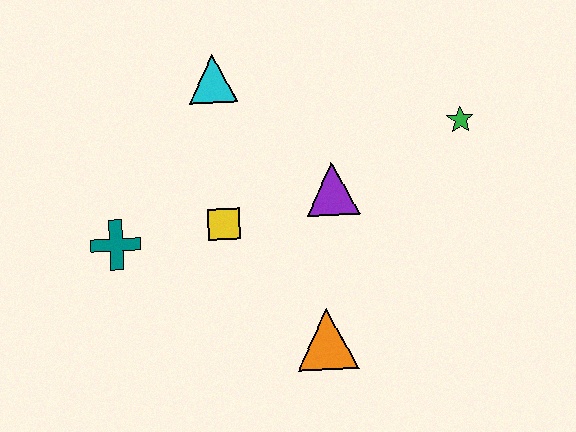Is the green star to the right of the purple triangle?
Yes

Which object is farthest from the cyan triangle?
The orange triangle is farthest from the cyan triangle.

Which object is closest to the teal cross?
The yellow square is closest to the teal cross.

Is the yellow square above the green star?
No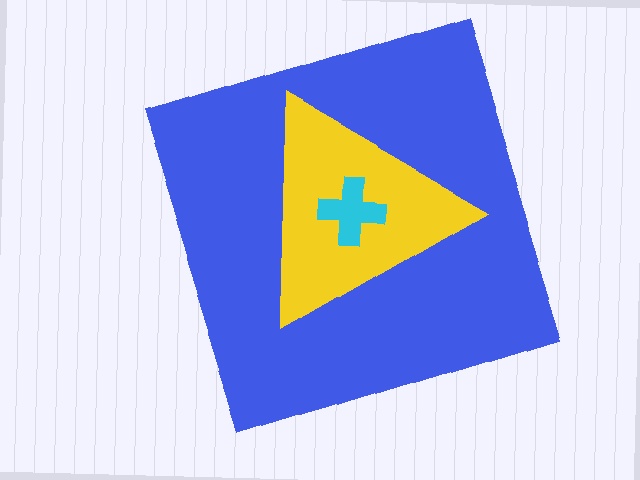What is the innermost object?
The cyan cross.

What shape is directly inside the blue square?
The yellow triangle.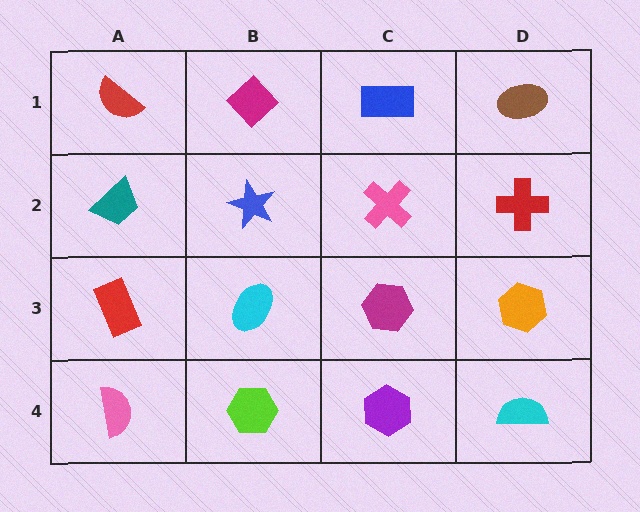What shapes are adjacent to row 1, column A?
A teal trapezoid (row 2, column A), a magenta diamond (row 1, column B).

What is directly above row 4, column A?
A red rectangle.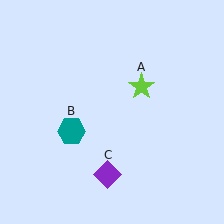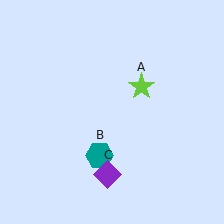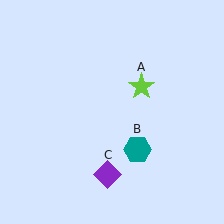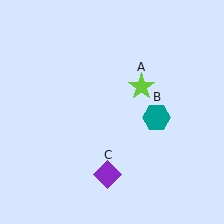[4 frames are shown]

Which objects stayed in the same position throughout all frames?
Lime star (object A) and purple diamond (object C) remained stationary.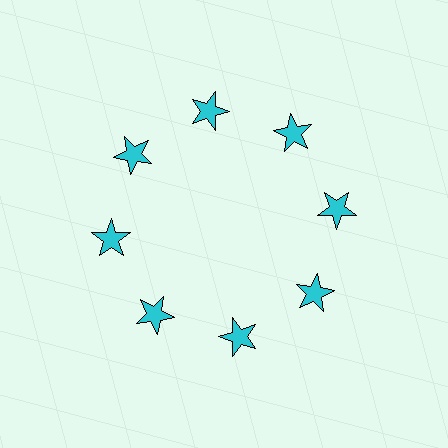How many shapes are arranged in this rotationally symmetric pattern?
There are 8 shapes, arranged in 8 groups of 1.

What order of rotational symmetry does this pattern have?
This pattern has 8-fold rotational symmetry.